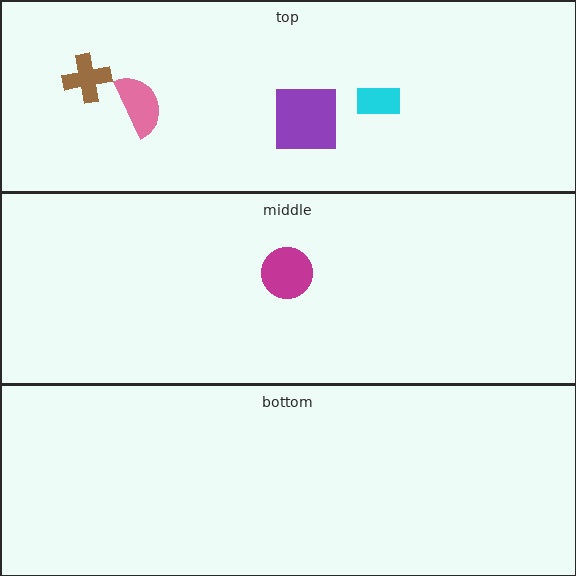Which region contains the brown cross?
The top region.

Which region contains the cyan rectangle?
The top region.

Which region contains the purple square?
The top region.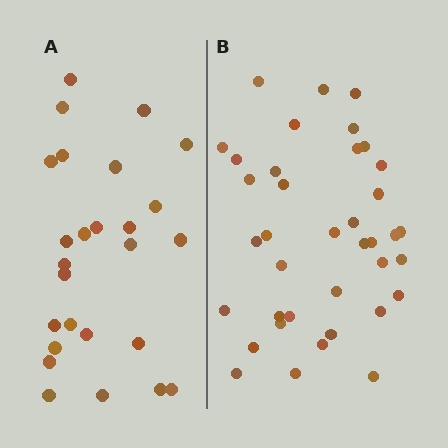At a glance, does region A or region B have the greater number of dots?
Region B (the right region) has more dots.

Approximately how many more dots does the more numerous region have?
Region B has roughly 12 or so more dots than region A.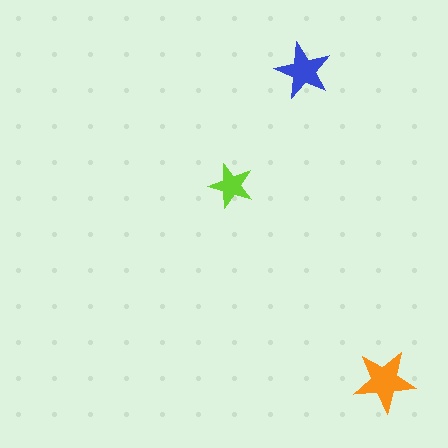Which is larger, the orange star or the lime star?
The orange one.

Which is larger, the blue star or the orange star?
The orange one.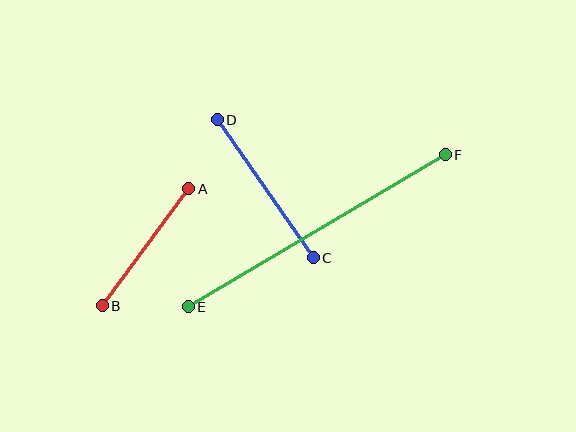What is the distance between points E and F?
The distance is approximately 299 pixels.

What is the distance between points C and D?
The distance is approximately 168 pixels.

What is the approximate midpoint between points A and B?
The midpoint is at approximately (146, 247) pixels.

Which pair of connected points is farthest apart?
Points E and F are farthest apart.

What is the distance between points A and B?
The distance is approximately 146 pixels.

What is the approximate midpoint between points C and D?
The midpoint is at approximately (265, 189) pixels.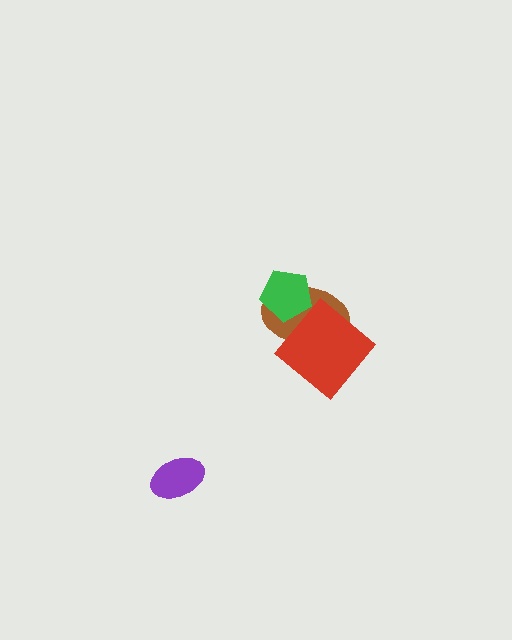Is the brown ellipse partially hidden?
Yes, it is partially covered by another shape.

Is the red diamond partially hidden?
No, no other shape covers it.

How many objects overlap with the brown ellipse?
2 objects overlap with the brown ellipse.